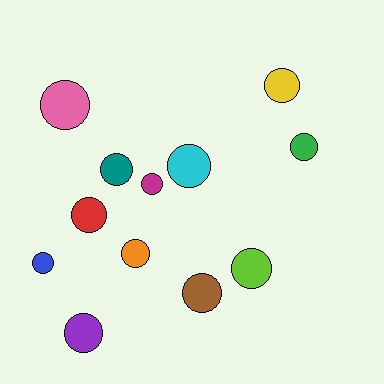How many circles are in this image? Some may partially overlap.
There are 12 circles.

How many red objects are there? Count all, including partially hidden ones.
There is 1 red object.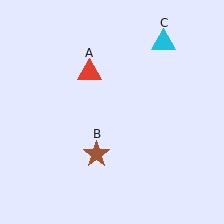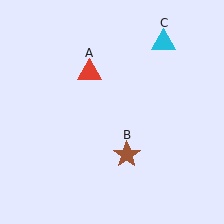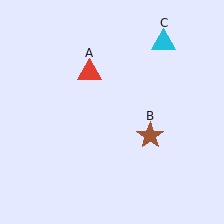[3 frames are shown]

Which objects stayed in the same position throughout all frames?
Red triangle (object A) and cyan triangle (object C) remained stationary.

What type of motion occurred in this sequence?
The brown star (object B) rotated counterclockwise around the center of the scene.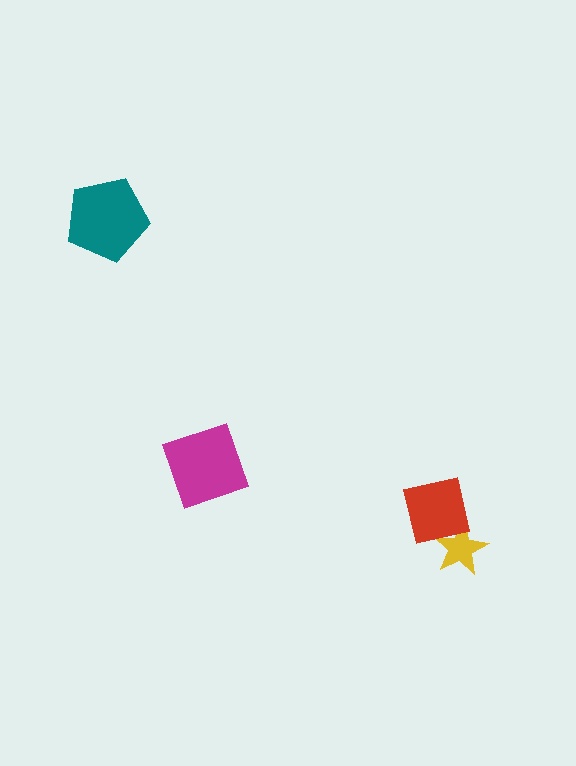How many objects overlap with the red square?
1 object overlaps with the red square.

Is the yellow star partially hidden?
Yes, it is partially covered by another shape.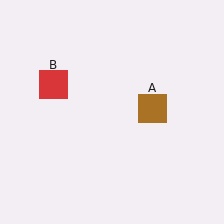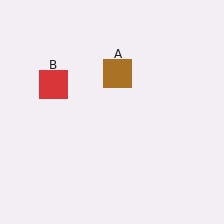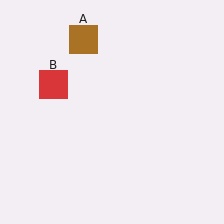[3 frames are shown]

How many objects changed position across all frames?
1 object changed position: brown square (object A).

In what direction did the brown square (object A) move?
The brown square (object A) moved up and to the left.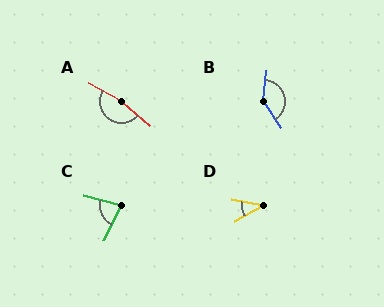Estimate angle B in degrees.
Approximately 139 degrees.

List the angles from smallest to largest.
D (40°), C (78°), B (139°), A (170°).